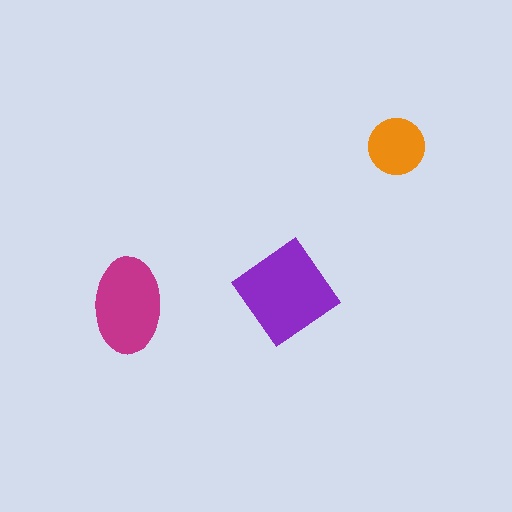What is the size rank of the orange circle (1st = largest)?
3rd.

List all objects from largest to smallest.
The purple diamond, the magenta ellipse, the orange circle.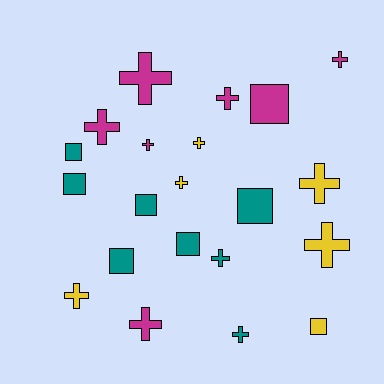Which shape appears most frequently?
Cross, with 13 objects.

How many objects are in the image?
There are 21 objects.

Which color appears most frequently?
Teal, with 8 objects.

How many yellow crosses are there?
There are 5 yellow crosses.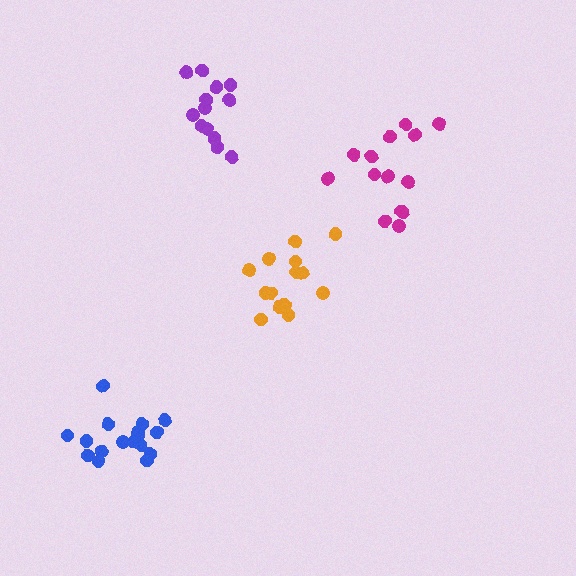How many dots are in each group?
Group 1: 17 dots, Group 2: 14 dots, Group 3: 14 dots, Group 4: 13 dots (58 total).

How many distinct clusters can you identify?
There are 4 distinct clusters.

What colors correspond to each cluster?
The clusters are colored: blue, magenta, orange, purple.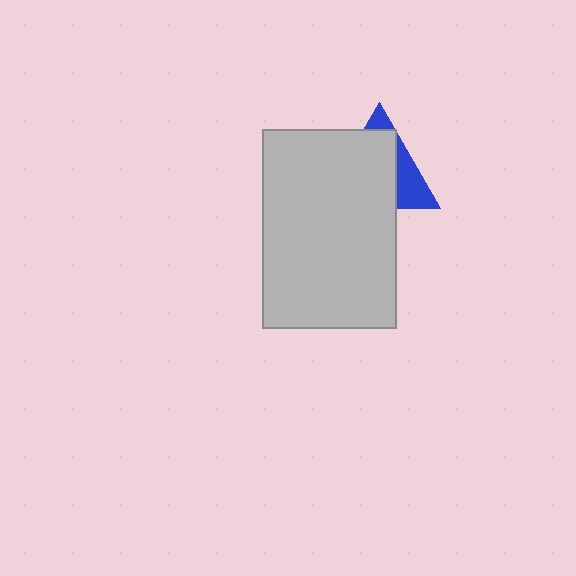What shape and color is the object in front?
The object in front is a light gray rectangle.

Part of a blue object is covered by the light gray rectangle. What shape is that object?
It is a triangle.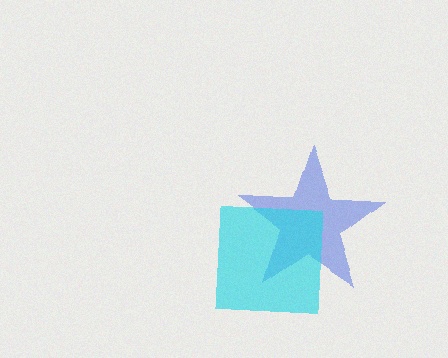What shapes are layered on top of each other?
The layered shapes are: a blue star, a cyan square.